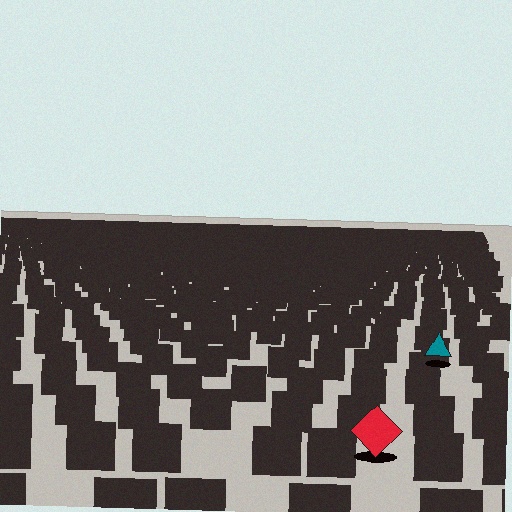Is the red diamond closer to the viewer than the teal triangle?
Yes. The red diamond is closer — you can tell from the texture gradient: the ground texture is coarser near it.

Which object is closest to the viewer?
The red diamond is closest. The texture marks near it are larger and more spread out.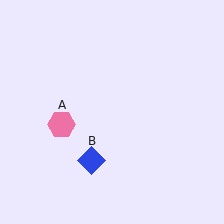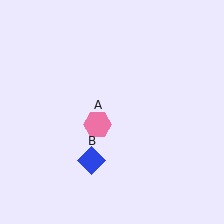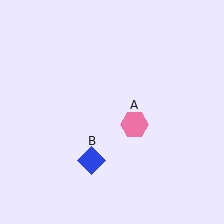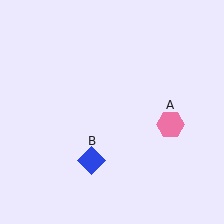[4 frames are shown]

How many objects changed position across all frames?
1 object changed position: pink hexagon (object A).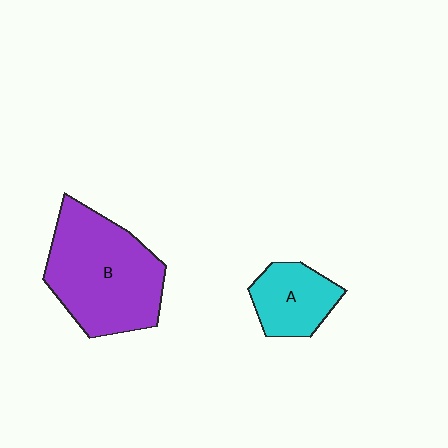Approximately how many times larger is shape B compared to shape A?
Approximately 2.2 times.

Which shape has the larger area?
Shape B (purple).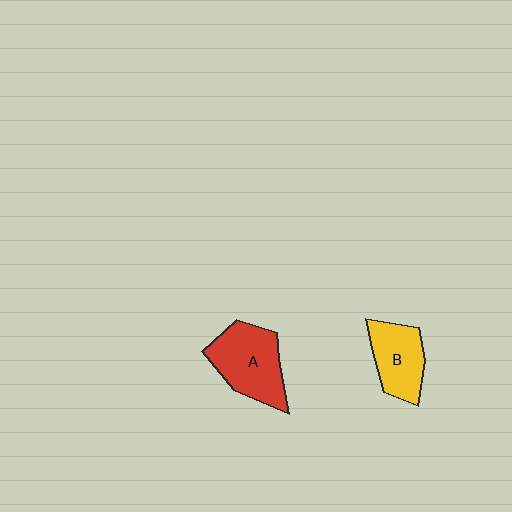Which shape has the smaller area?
Shape B (yellow).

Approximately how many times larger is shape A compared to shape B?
Approximately 1.3 times.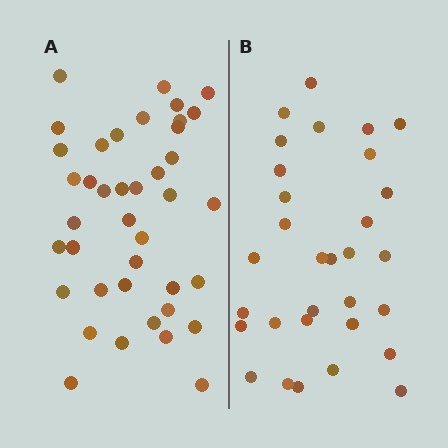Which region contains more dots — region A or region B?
Region A (the left region) has more dots.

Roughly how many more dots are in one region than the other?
Region A has roughly 8 or so more dots than region B.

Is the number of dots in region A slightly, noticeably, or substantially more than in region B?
Region A has noticeably more, but not dramatically so. The ratio is roughly 1.3 to 1.